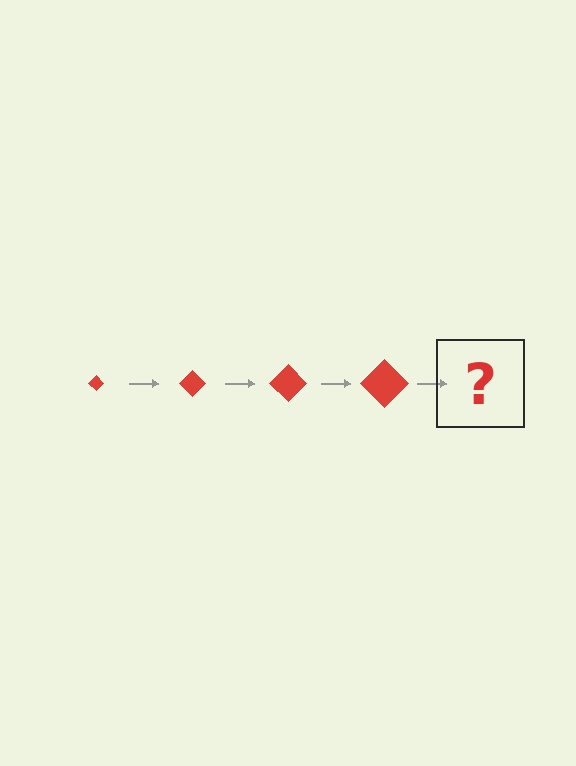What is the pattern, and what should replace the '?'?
The pattern is that the diamond gets progressively larger each step. The '?' should be a red diamond, larger than the previous one.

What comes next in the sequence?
The next element should be a red diamond, larger than the previous one.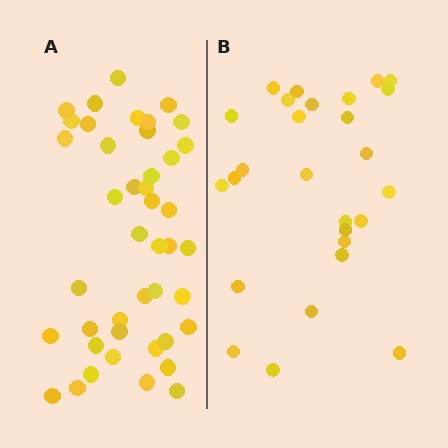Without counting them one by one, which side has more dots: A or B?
Region A (the left region) has more dots.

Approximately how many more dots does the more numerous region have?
Region A has approximately 15 more dots than region B.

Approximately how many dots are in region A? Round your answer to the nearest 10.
About 40 dots. (The exact count is 43, which rounds to 40.)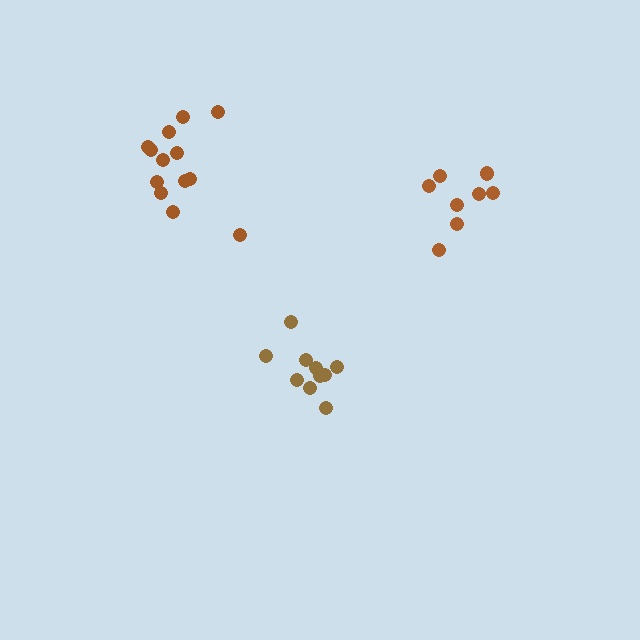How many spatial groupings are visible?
There are 3 spatial groupings.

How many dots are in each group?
Group 1: 10 dots, Group 2: 8 dots, Group 3: 13 dots (31 total).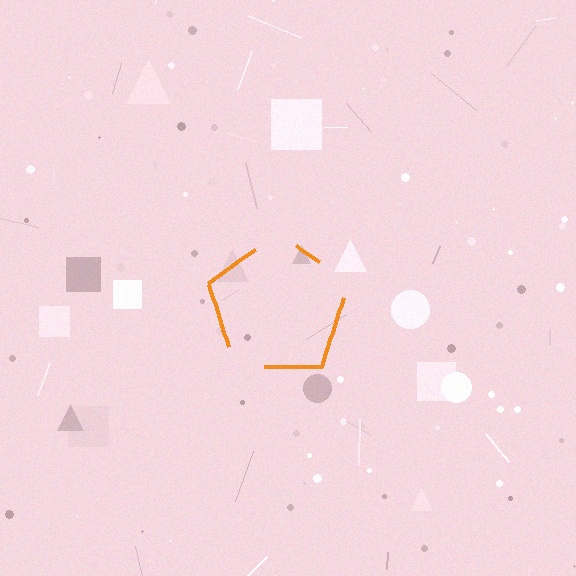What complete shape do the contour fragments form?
The contour fragments form a pentagon.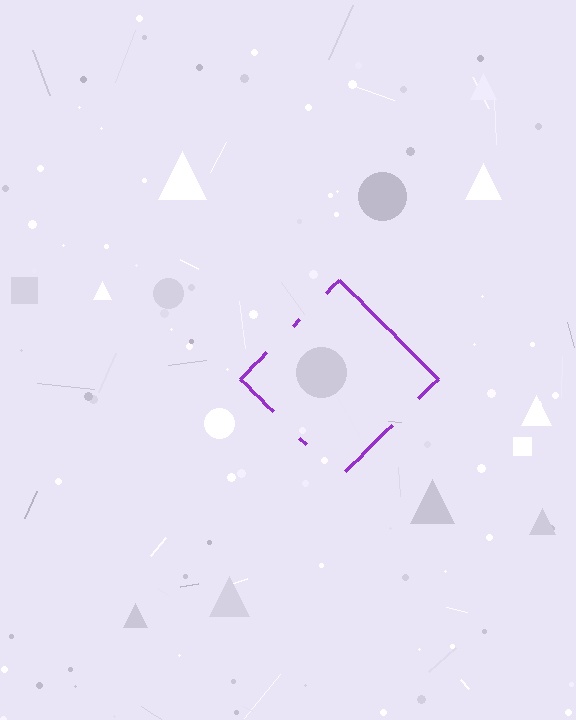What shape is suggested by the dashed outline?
The dashed outline suggests a diamond.